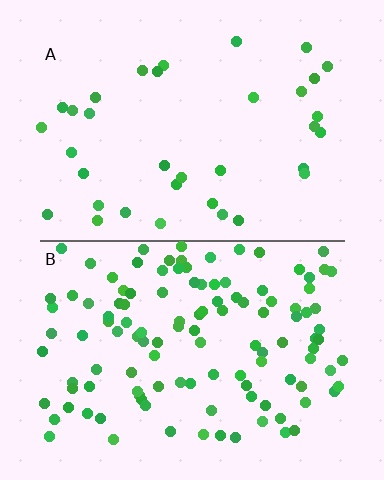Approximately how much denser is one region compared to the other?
Approximately 3.4× — region B over region A.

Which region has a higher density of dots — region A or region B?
B (the bottom).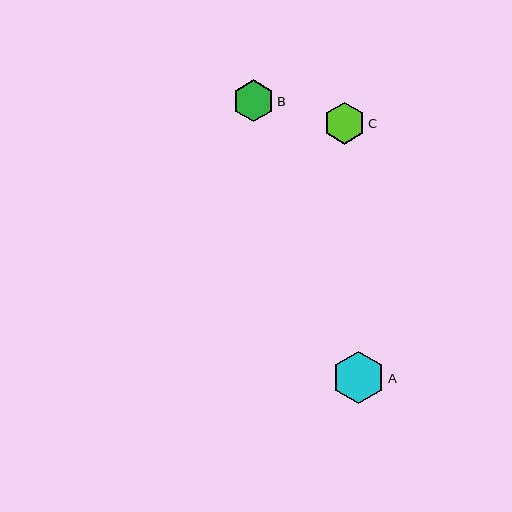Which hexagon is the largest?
Hexagon A is the largest with a size of approximately 52 pixels.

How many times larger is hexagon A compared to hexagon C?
Hexagon A is approximately 1.3 times the size of hexagon C.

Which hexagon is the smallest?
Hexagon B is the smallest with a size of approximately 42 pixels.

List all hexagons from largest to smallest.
From largest to smallest: A, C, B.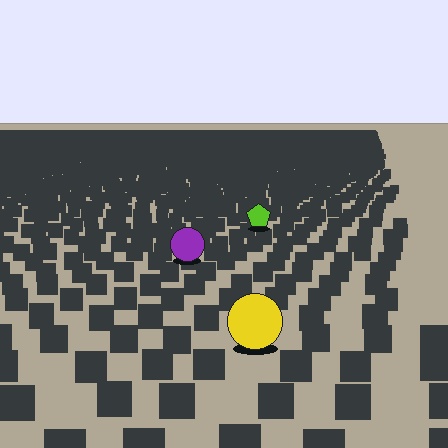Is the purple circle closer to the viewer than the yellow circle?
No. The yellow circle is closer — you can tell from the texture gradient: the ground texture is coarser near it.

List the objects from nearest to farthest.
From nearest to farthest: the yellow circle, the purple circle, the lime pentagon.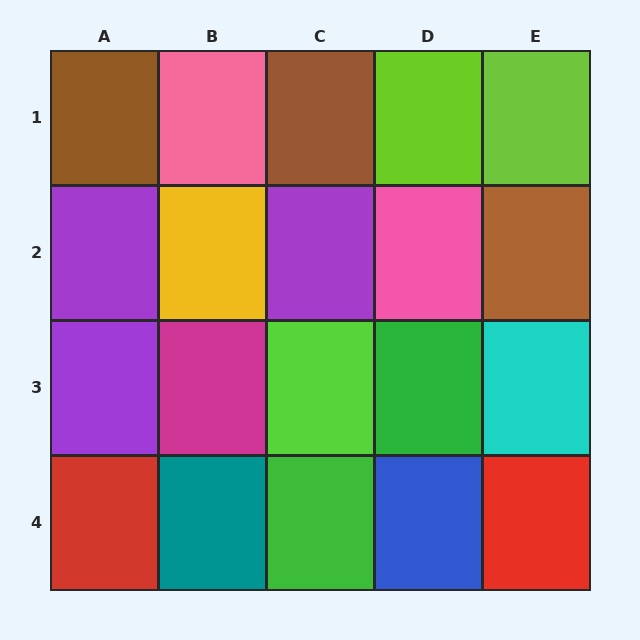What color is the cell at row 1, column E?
Lime.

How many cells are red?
2 cells are red.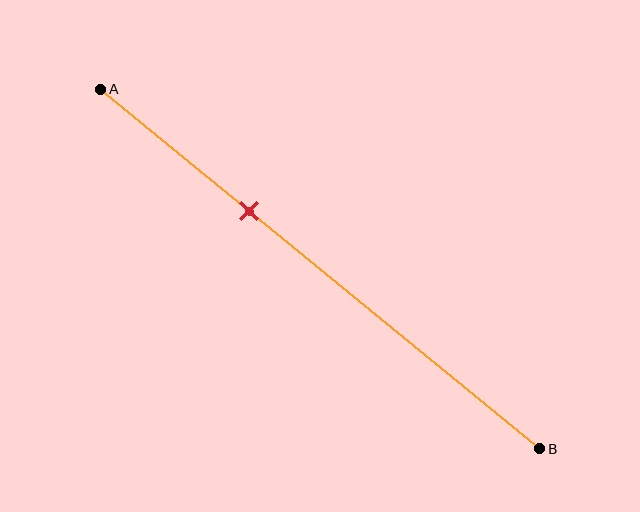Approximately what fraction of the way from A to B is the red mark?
The red mark is approximately 35% of the way from A to B.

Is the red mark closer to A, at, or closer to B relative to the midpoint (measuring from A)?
The red mark is closer to point A than the midpoint of segment AB.